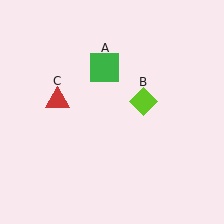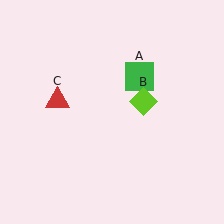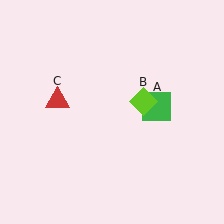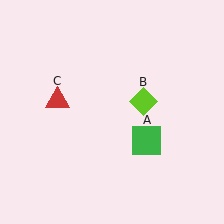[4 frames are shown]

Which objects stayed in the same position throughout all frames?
Lime diamond (object B) and red triangle (object C) remained stationary.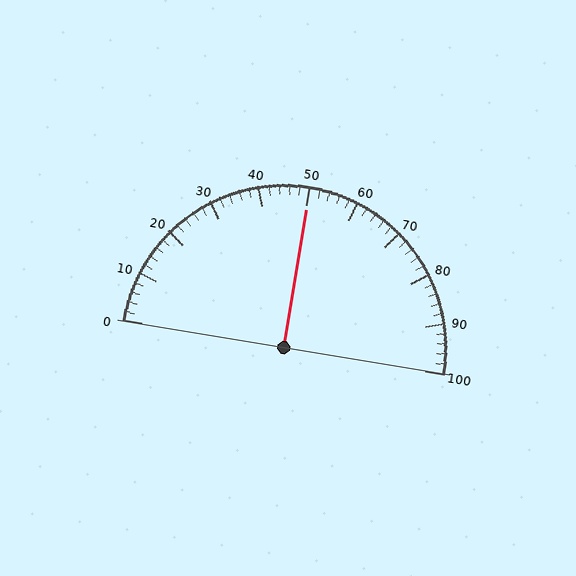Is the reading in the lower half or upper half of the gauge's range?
The reading is in the upper half of the range (0 to 100).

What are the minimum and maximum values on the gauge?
The gauge ranges from 0 to 100.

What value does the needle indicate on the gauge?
The needle indicates approximately 50.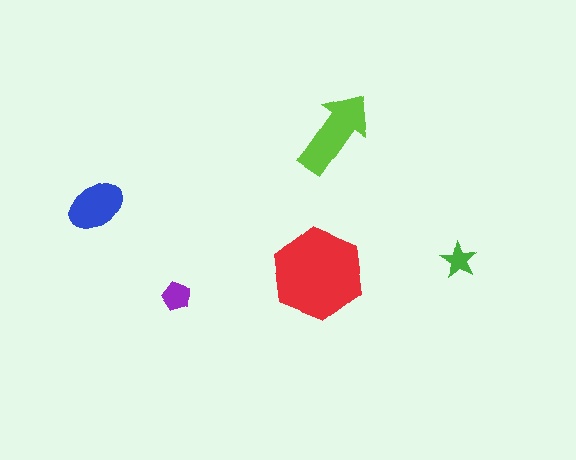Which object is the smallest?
The green star.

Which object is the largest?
The red hexagon.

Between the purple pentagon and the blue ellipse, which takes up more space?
The blue ellipse.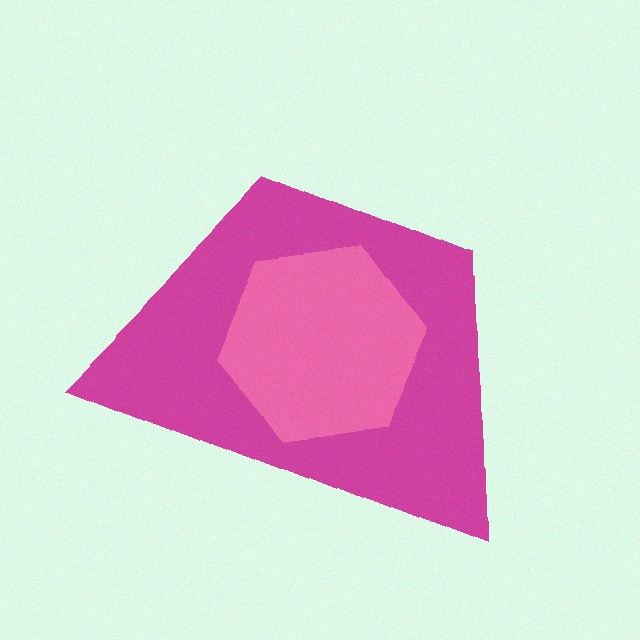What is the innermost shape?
The pink hexagon.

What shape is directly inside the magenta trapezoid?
The pink hexagon.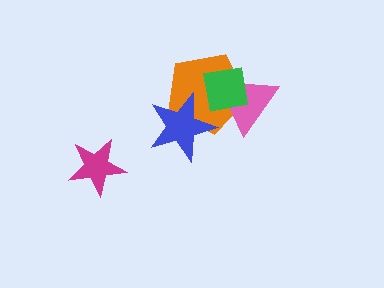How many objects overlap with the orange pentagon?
3 objects overlap with the orange pentagon.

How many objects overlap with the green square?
2 objects overlap with the green square.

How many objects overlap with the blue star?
1 object overlaps with the blue star.